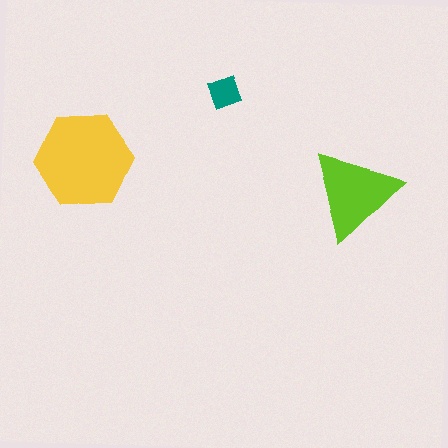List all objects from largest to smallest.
The yellow hexagon, the lime triangle, the teal diamond.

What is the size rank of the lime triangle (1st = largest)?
2nd.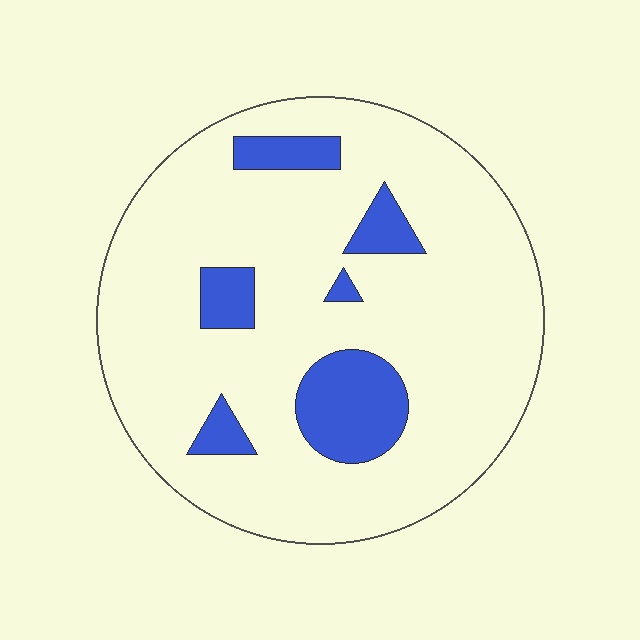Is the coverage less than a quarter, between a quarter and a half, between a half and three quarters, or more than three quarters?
Less than a quarter.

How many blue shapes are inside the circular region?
6.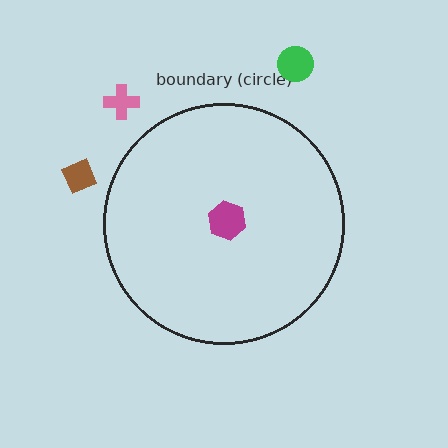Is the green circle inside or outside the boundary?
Outside.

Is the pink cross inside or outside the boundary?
Outside.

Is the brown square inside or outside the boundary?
Outside.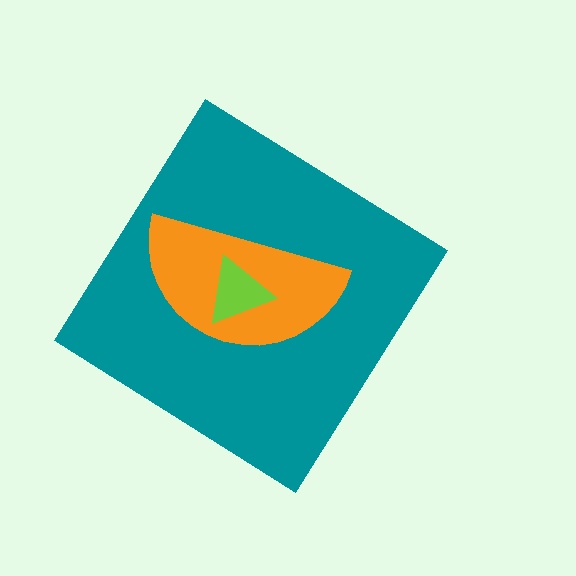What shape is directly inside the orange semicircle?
The lime triangle.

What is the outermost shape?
The teal diamond.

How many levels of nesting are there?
3.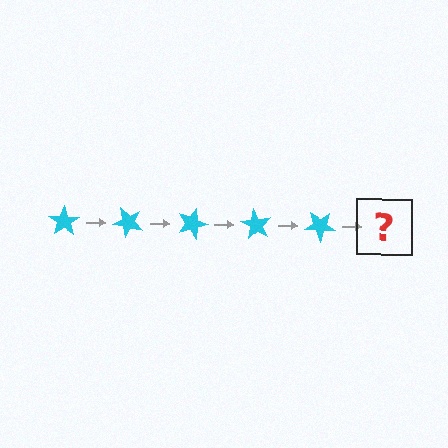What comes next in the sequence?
The next element should be a cyan star rotated 225 degrees.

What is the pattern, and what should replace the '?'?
The pattern is that the star rotates 45 degrees each step. The '?' should be a cyan star rotated 225 degrees.